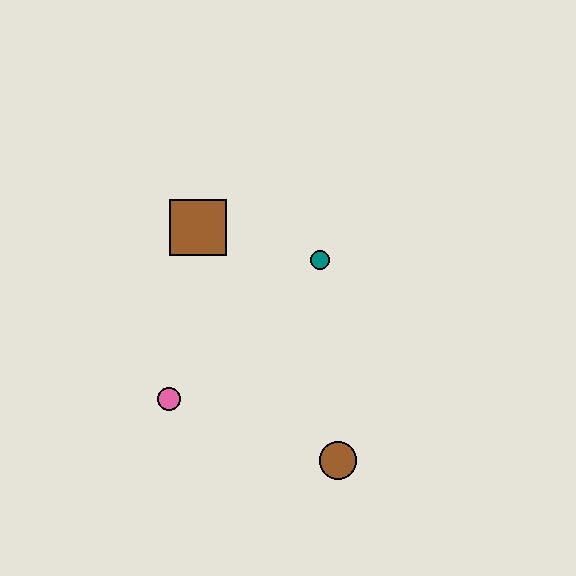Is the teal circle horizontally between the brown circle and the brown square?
Yes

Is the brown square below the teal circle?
No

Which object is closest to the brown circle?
The pink circle is closest to the brown circle.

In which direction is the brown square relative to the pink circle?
The brown square is above the pink circle.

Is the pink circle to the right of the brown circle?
No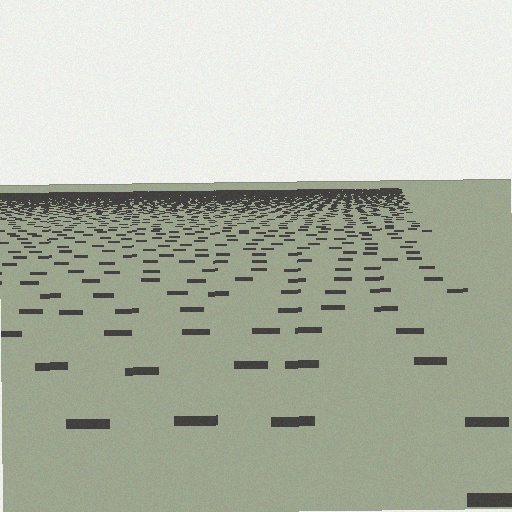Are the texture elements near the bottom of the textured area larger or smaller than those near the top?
Larger. Near the bottom, elements are closer to the viewer and appear at a bigger on-screen size.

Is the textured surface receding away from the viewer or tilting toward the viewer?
The surface is receding away from the viewer. Texture elements get smaller and denser toward the top.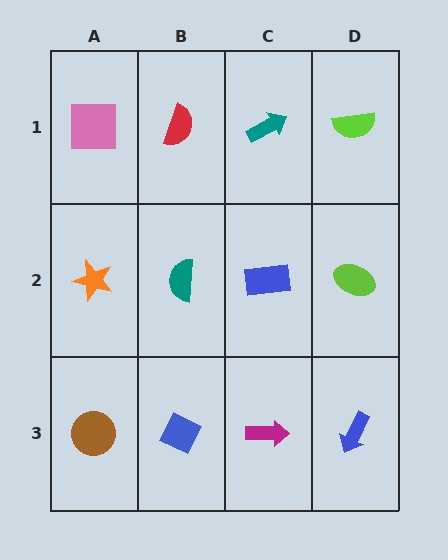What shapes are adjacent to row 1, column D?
A lime ellipse (row 2, column D), a teal arrow (row 1, column C).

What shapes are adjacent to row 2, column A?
A pink square (row 1, column A), a brown circle (row 3, column A), a teal semicircle (row 2, column B).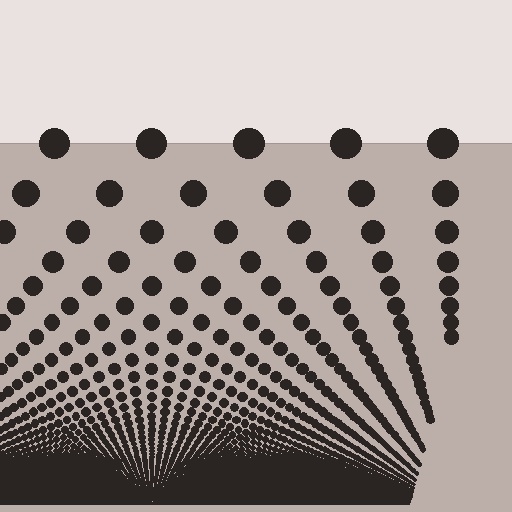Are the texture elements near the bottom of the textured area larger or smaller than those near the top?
Smaller. The gradient is inverted — elements near the bottom are smaller and denser.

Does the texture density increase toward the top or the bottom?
Density increases toward the bottom.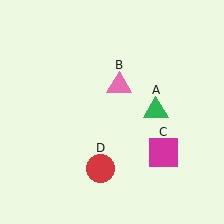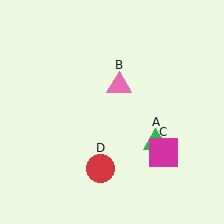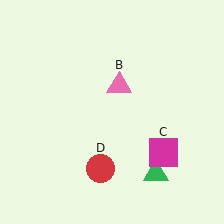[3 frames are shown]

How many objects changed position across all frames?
1 object changed position: green triangle (object A).